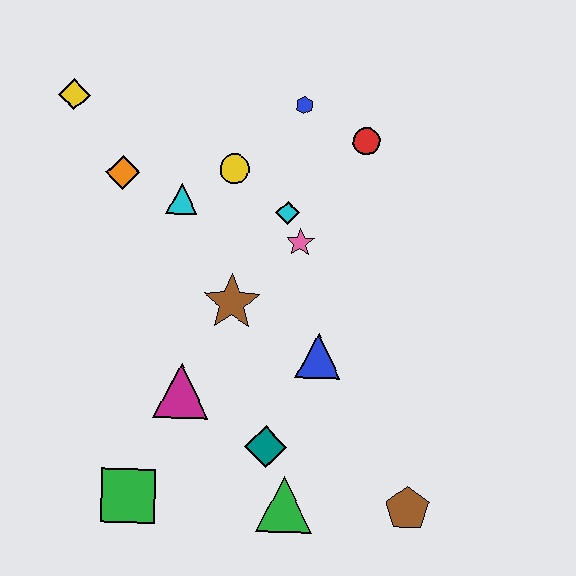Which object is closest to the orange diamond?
The cyan triangle is closest to the orange diamond.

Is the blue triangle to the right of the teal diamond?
Yes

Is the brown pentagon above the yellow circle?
No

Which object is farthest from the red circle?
The green square is farthest from the red circle.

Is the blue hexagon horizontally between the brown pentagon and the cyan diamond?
Yes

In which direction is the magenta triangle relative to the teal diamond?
The magenta triangle is to the left of the teal diamond.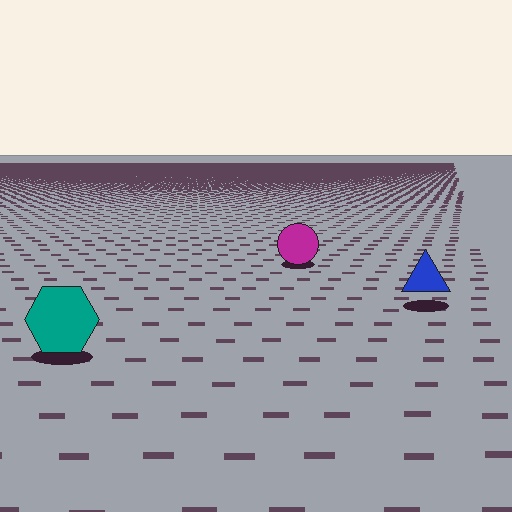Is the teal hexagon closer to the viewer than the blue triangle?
Yes. The teal hexagon is closer — you can tell from the texture gradient: the ground texture is coarser near it.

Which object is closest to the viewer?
The teal hexagon is closest. The texture marks near it are larger and more spread out.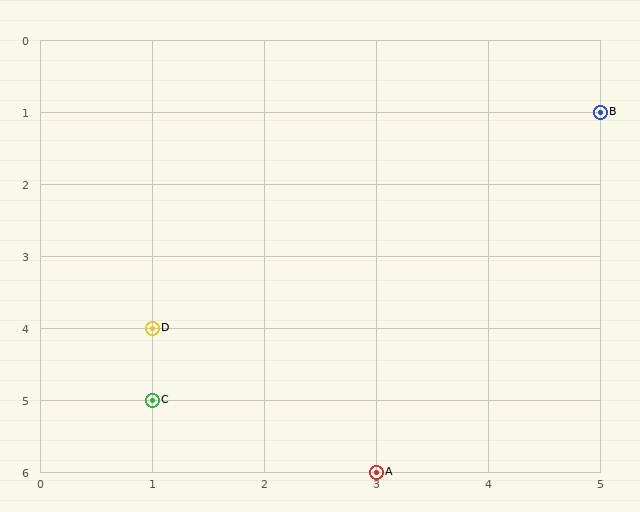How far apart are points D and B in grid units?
Points D and B are 4 columns and 3 rows apart (about 5.0 grid units diagonally).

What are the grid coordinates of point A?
Point A is at grid coordinates (3, 6).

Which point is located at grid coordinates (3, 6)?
Point A is at (3, 6).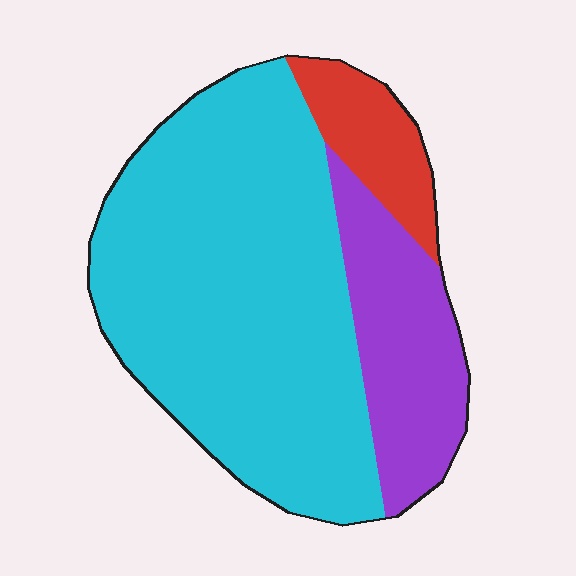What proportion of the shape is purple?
Purple covers 21% of the shape.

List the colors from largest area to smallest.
From largest to smallest: cyan, purple, red.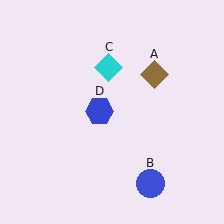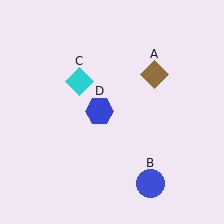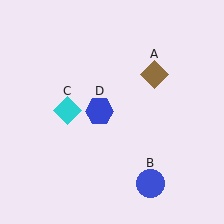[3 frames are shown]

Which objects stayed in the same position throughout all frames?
Brown diamond (object A) and blue circle (object B) and blue hexagon (object D) remained stationary.